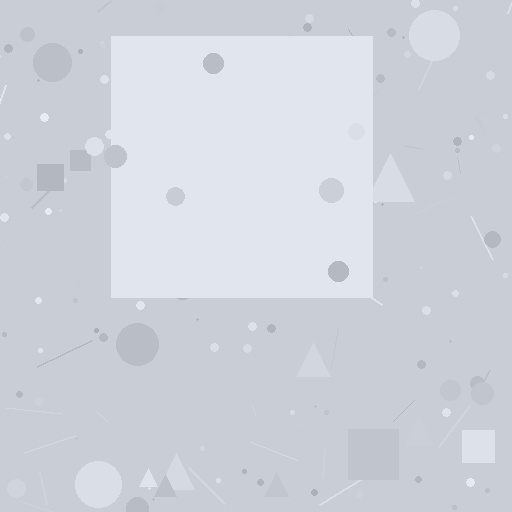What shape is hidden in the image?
A square is hidden in the image.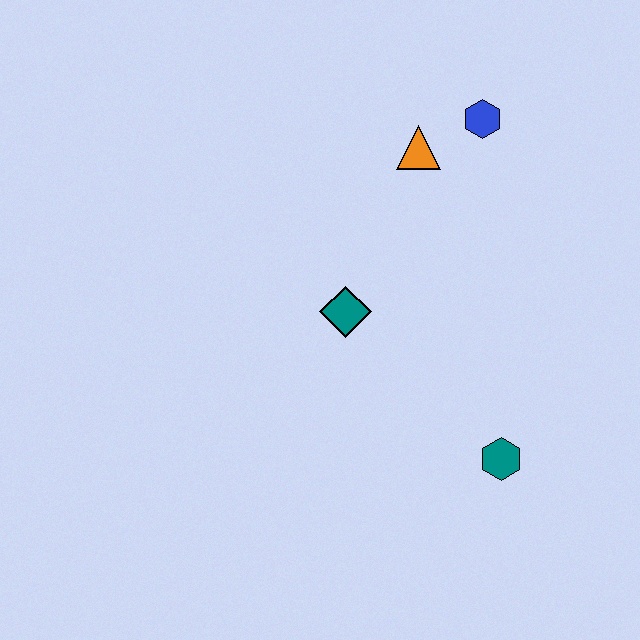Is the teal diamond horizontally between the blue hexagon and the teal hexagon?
No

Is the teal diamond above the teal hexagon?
Yes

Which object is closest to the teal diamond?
The orange triangle is closest to the teal diamond.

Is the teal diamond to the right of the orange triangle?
No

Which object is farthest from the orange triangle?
The teal hexagon is farthest from the orange triangle.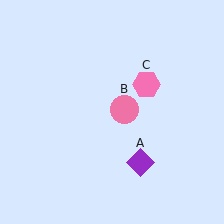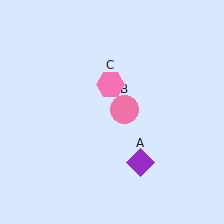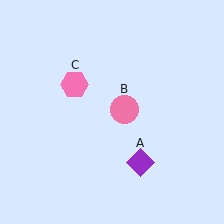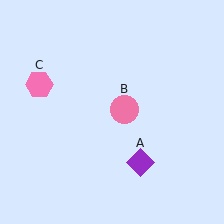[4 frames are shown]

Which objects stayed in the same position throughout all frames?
Purple diamond (object A) and pink circle (object B) remained stationary.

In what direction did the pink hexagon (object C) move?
The pink hexagon (object C) moved left.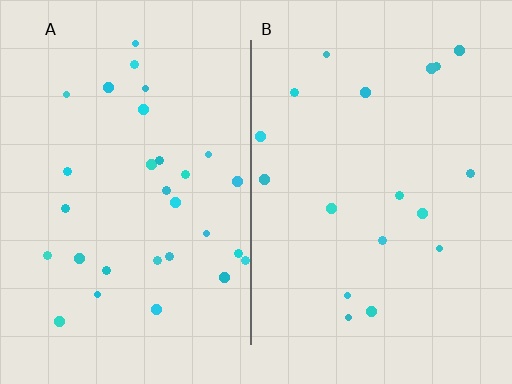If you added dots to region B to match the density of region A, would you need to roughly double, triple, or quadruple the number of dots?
Approximately double.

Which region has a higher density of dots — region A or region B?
A (the left).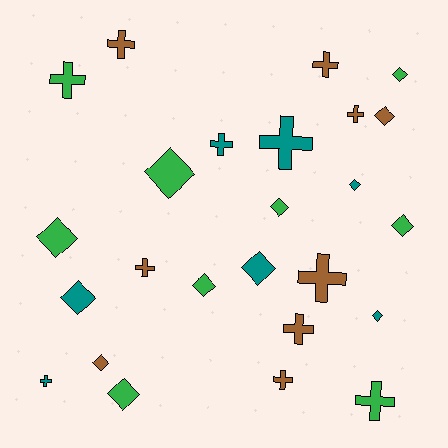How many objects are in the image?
There are 25 objects.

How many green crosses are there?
There are 2 green crosses.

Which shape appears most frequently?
Diamond, with 13 objects.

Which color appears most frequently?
Green, with 9 objects.